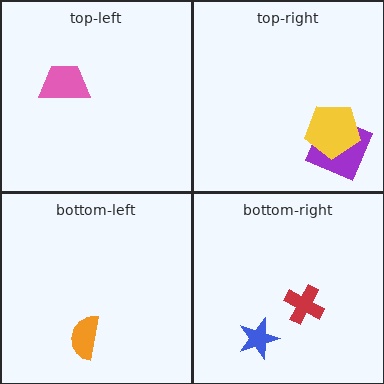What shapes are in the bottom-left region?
The orange semicircle.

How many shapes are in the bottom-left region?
1.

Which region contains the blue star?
The bottom-right region.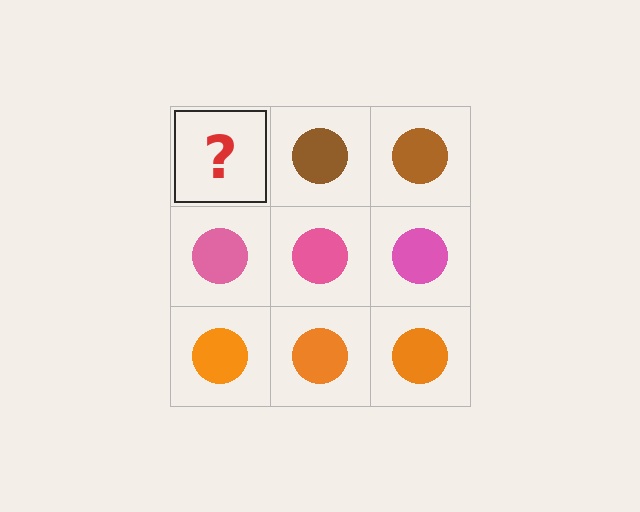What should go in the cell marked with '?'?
The missing cell should contain a brown circle.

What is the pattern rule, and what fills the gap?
The rule is that each row has a consistent color. The gap should be filled with a brown circle.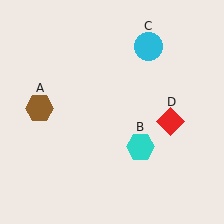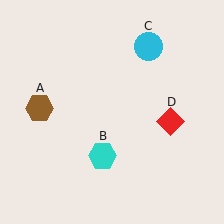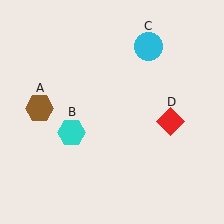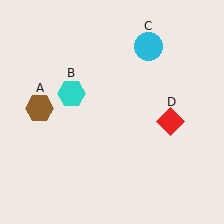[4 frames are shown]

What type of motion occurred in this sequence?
The cyan hexagon (object B) rotated clockwise around the center of the scene.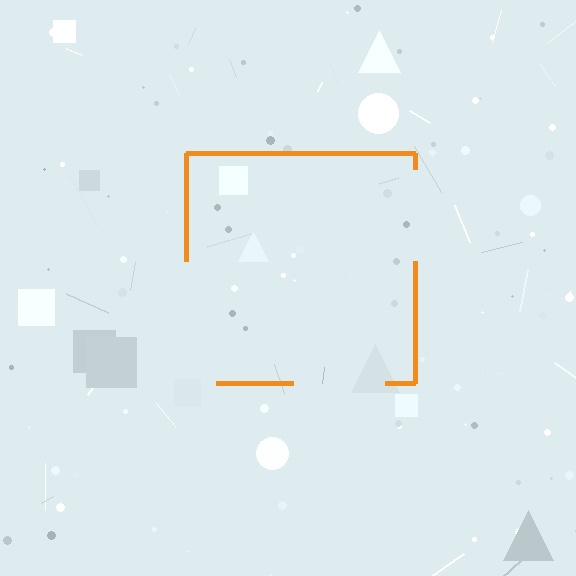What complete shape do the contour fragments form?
The contour fragments form a square.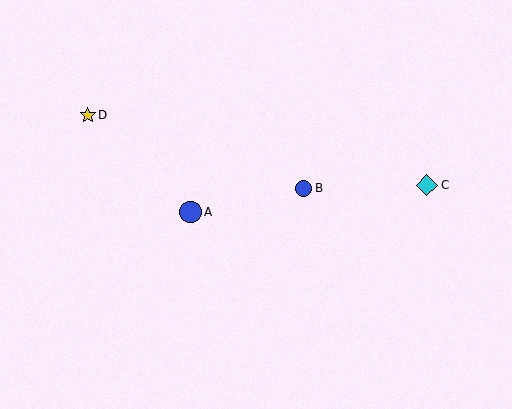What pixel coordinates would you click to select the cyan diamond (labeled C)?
Click at (427, 185) to select the cyan diamond C.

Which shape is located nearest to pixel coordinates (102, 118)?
The yellow star (labeled D) at (88, 115) is nearest to that location.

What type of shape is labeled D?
Shape D is a yellow star.